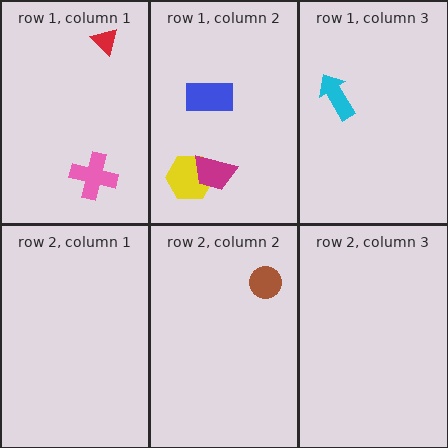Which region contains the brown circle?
The row 2, column 2 region.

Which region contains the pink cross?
The row 1, column 1 region.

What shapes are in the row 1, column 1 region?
The red triangle, the pink cross.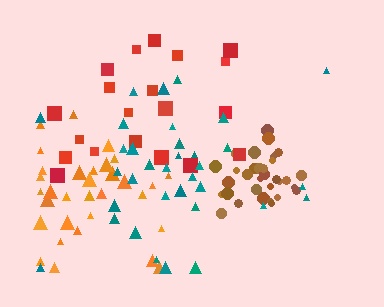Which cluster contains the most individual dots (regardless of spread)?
Brown (34).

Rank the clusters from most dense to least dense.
brown, orange, teal, red.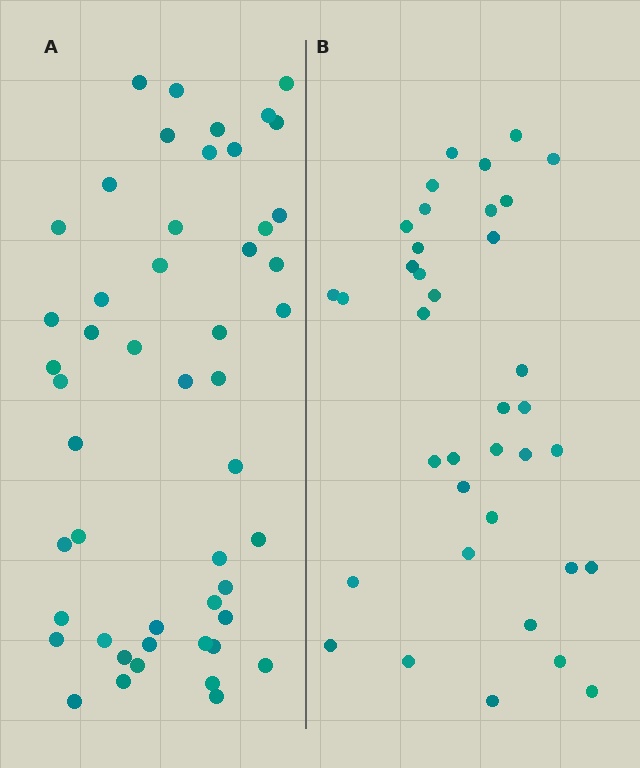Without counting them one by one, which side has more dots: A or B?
Region A (the left region) has more dots.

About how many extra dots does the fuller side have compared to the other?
Region A has approximately 15 more dots than region B.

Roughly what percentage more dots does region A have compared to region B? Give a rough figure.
About 35% more.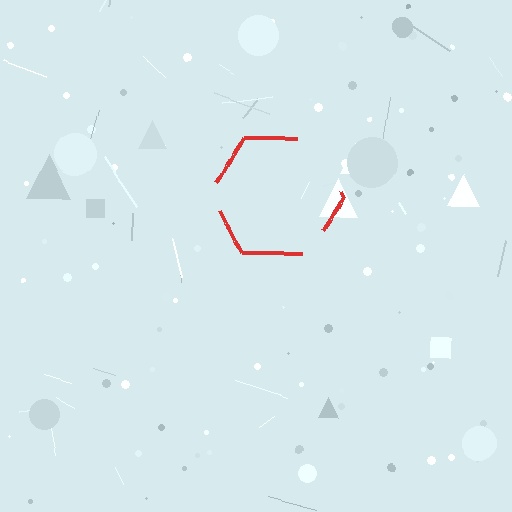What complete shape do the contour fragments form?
The contour fragments form a hexagon.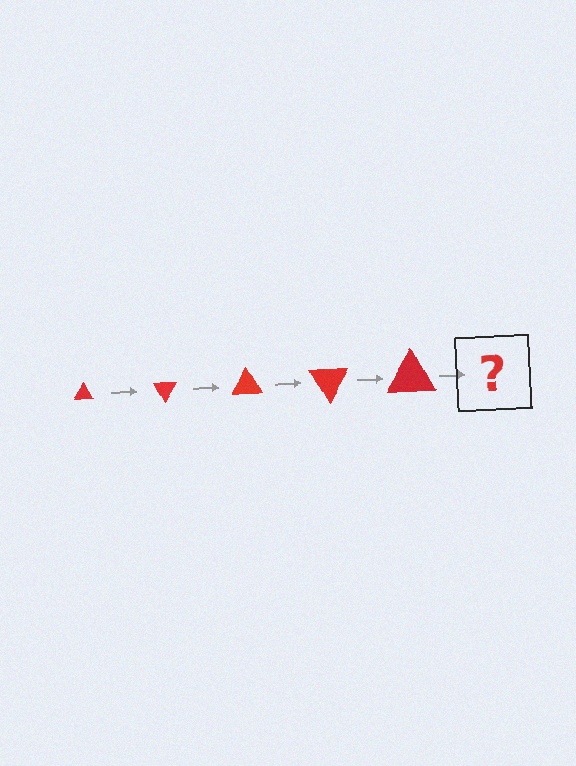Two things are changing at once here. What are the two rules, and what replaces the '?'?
The two rules are that the triangle grows larger each step and it rotates 60 degrees each step. The '?' should be a triangle, larger than the previous one and rotated 300 degrees from the start.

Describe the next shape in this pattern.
It should be a triangle, larger than the previous one and rotated 300 degrees from the start.